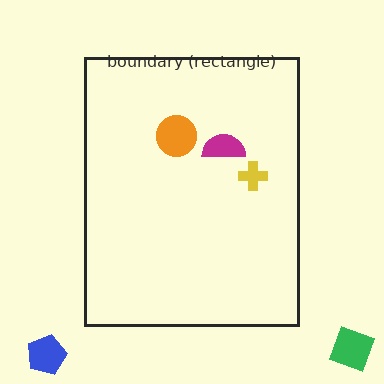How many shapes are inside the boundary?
3 inside, 2 outside.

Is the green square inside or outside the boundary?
Outside.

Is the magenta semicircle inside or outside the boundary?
Inside.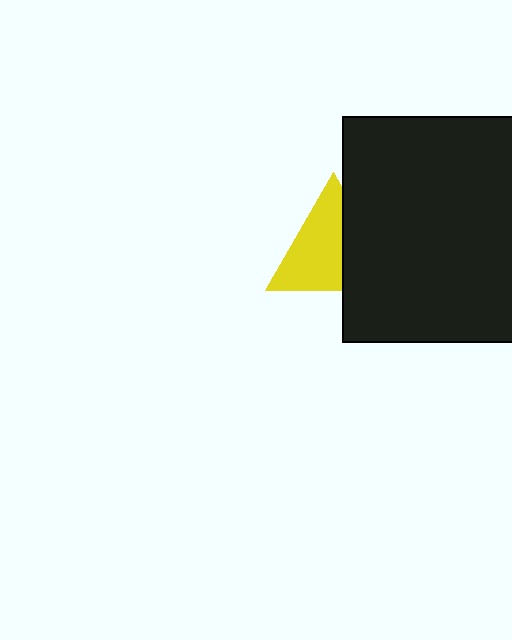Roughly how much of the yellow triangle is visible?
About half of it is visible (roughly 61%).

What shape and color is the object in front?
The object in front is a black square.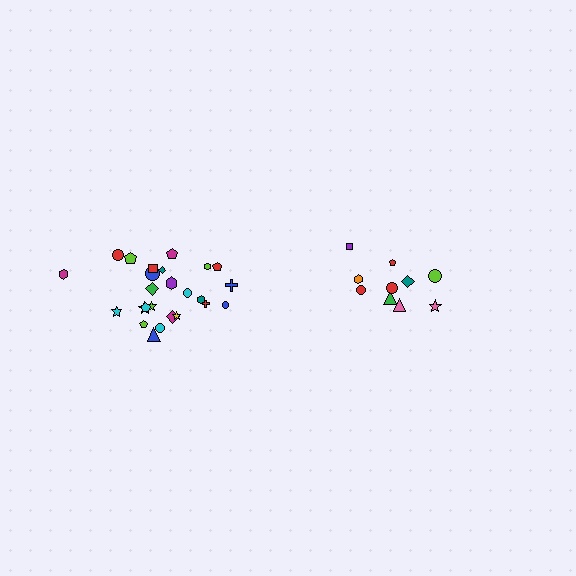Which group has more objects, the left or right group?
The left group.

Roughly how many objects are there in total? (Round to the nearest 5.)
Roughly 35 objects in total.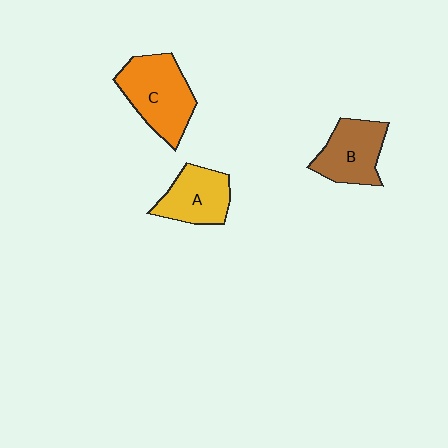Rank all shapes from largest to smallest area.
From largest to smallest: C (orange), B (brown), A (yellow).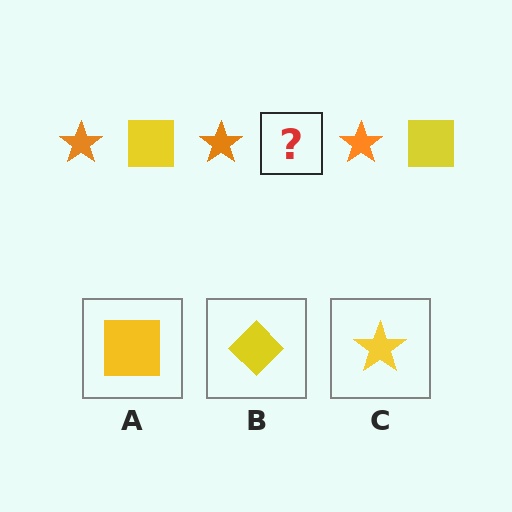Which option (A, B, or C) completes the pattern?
A.